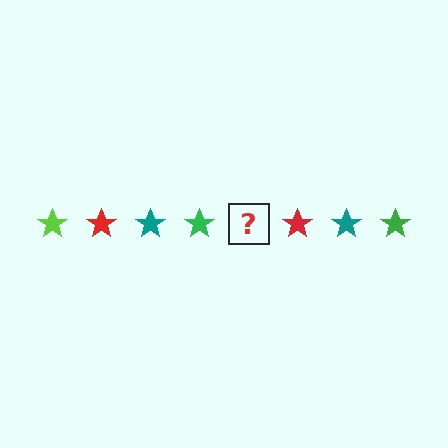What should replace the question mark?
The question mark should be replaced with a lime star.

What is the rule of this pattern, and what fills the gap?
The rule is that the pattern cycles through lime, red, teal, green stars. The gap should be filled with a lime star.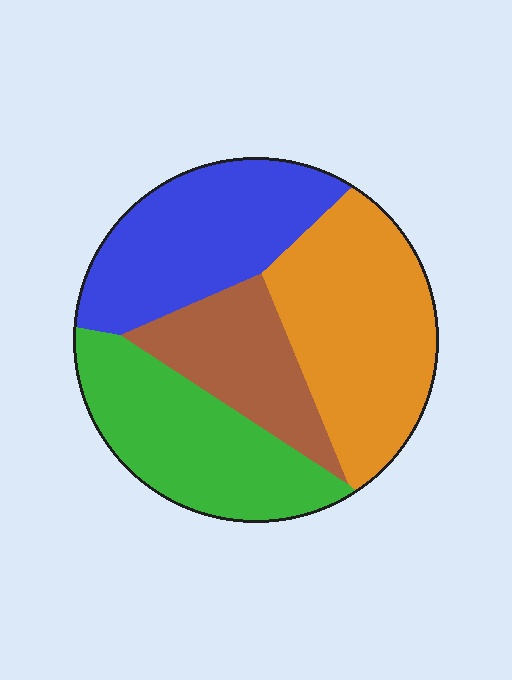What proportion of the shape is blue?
Blue takes up between a sixth and a third of the shape.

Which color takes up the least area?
Brown, at roughly 15%.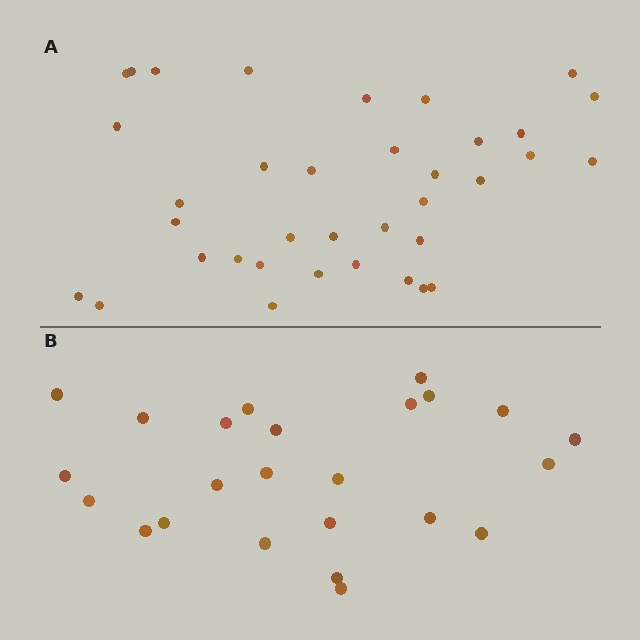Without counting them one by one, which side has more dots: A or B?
Region A (the top region) has more dots.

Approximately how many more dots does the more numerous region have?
Region A has roughly 12 or so more dots than region B.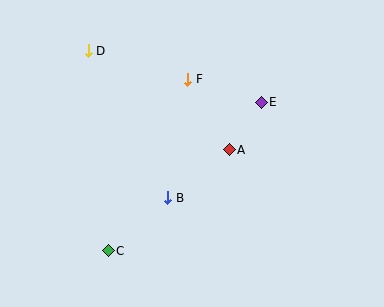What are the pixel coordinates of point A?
Point A is at (229, 150).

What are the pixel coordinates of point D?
Point D is at (88, 51).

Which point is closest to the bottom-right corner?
Point A is closest to the bottom-right corner.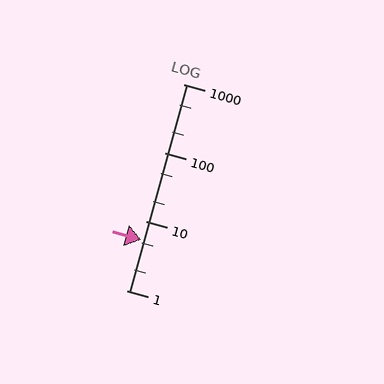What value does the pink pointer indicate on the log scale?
The pointer indicates approximately 5.5.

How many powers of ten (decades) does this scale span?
The scale spans 3 decades, from 1 to 1000.